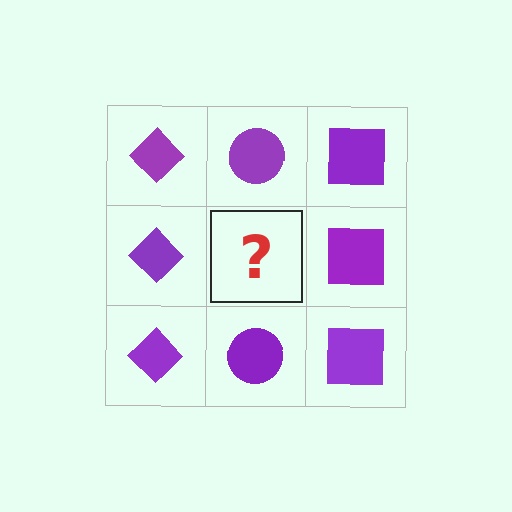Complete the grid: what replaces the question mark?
The question mark should be replaced with a purple circle.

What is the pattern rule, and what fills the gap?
The rule is that each column has a consistent shape. The gap should be filled with a purple circle.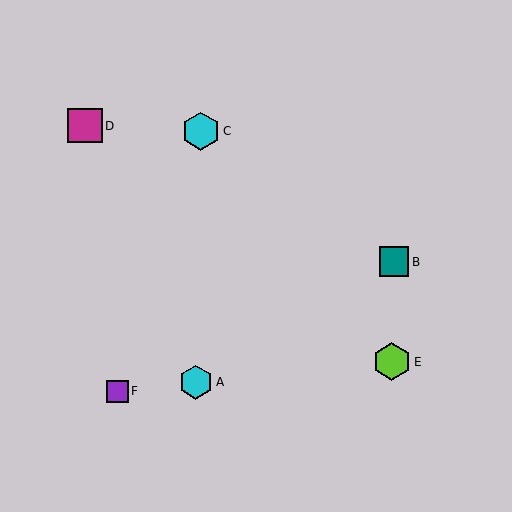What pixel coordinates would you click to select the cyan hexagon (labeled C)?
Click at (201, 131) to select the cyan hexagon C.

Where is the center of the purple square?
The center of the purple square is at (117, 391).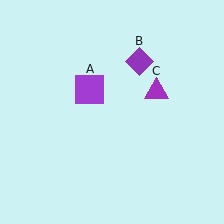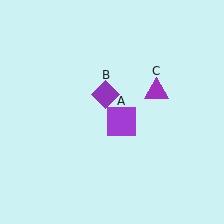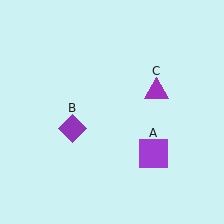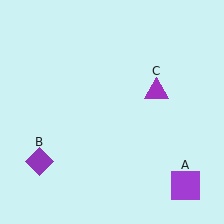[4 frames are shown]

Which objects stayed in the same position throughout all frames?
Purple triangle (object C) remained stationary.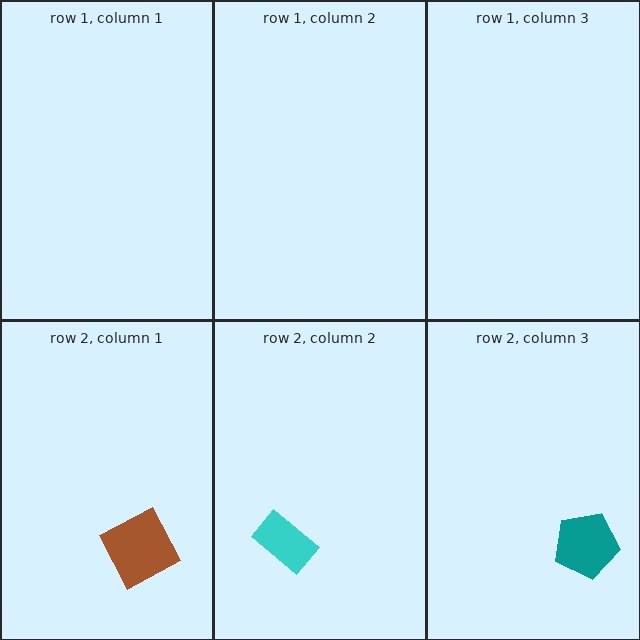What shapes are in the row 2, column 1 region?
The brown square.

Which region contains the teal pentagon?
The row 2, column 3 region.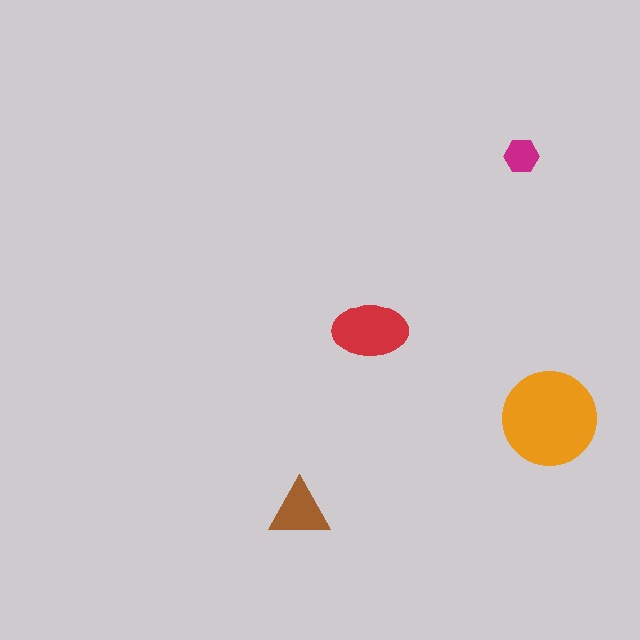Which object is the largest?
The orange circle.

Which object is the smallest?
The magenta hexagon.